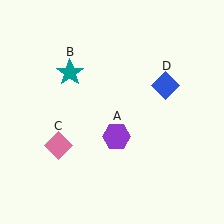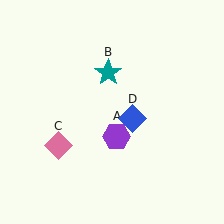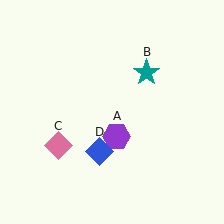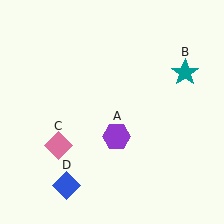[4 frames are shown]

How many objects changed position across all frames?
2 objects changed position: teal star (object B), blue diamond (object D).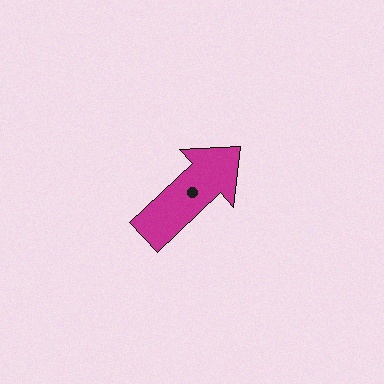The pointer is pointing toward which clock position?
Roughly 2 o'clock.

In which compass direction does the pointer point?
Northeast.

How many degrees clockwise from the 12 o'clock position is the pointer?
Approximately 47 degrees.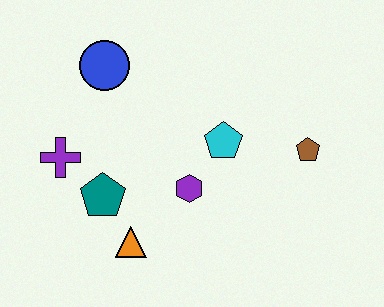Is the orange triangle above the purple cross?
No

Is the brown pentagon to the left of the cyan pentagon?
No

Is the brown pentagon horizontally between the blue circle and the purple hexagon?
No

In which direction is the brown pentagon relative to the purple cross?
The brown pentagon is to the right of the purple cross.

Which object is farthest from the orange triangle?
The brown pentagon is farthest from the orange triangle.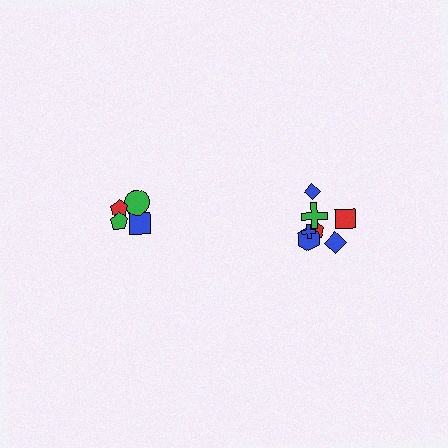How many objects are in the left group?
There are 4 objects.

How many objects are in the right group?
There are 7 objects.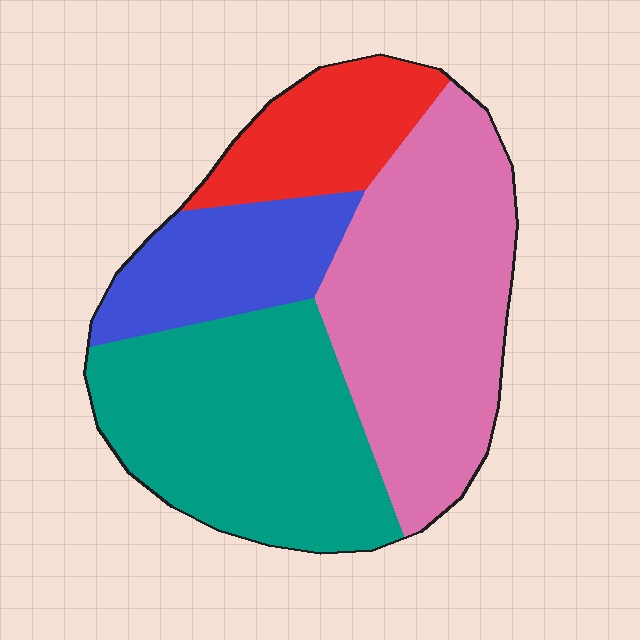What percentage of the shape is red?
Red takes up about one eighth (1/8) of the shape.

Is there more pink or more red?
Pink.